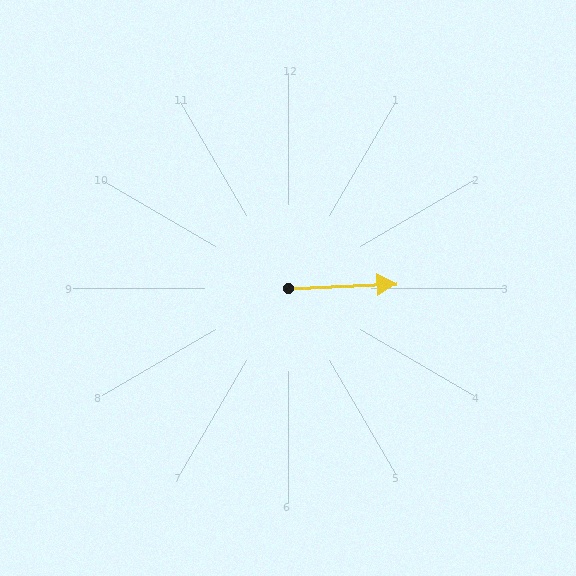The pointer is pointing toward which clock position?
Roughly 3 o'clock.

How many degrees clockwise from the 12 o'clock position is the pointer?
Approximately 88 degrees.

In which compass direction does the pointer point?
East.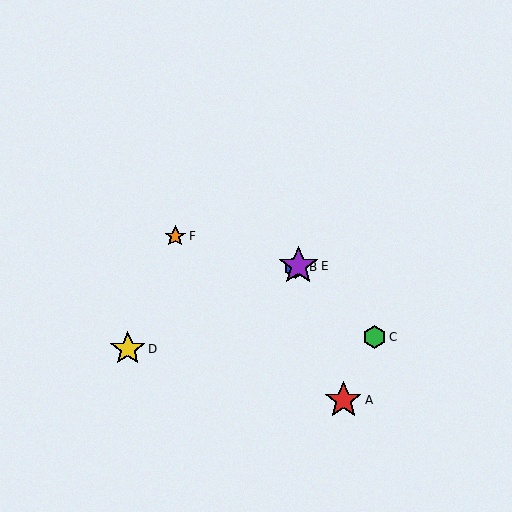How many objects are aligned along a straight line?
3 objects (B, D, E) are aligned along a straight line.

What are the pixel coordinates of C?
Object C is at (374, 337).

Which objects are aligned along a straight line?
Objects B, D, E are aligned along a straight line.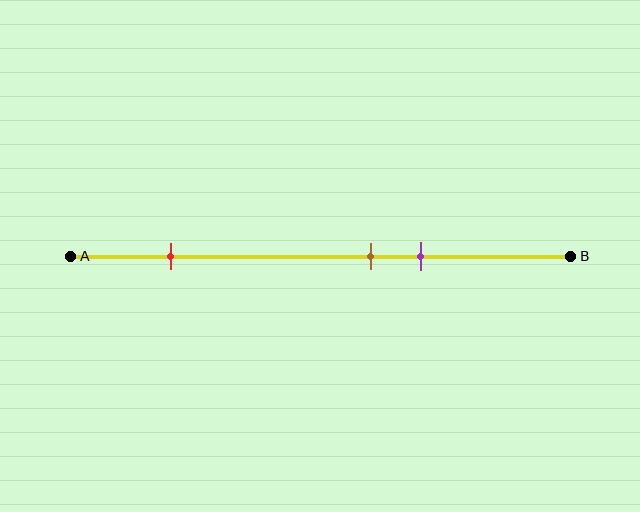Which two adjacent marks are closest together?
The brown and purple marks are the closest adjacent pair.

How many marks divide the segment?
There are 3 marks dividing the segment.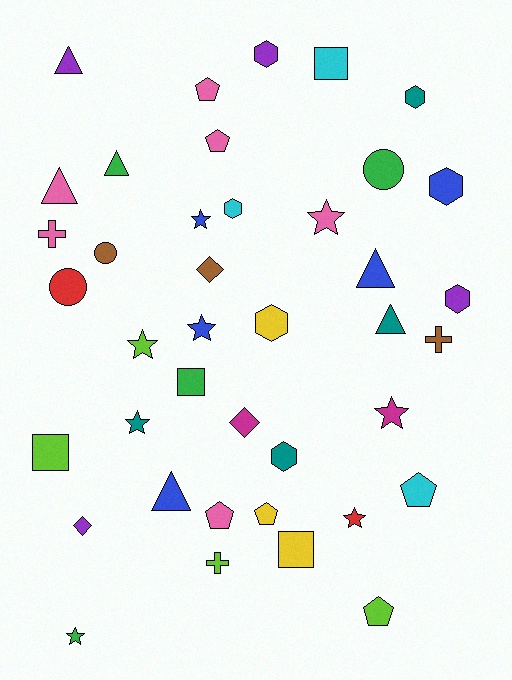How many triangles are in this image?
There are 6 triangles.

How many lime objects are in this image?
There are 4 lime objects.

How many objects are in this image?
There are 40 objects.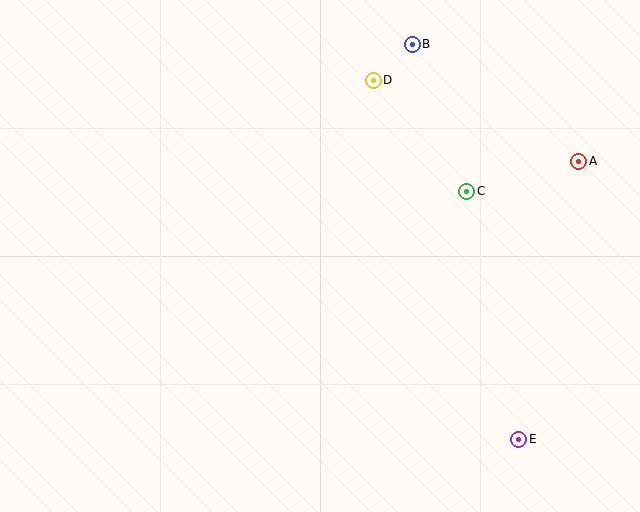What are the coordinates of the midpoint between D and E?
The midpoint between D and E is at (446, 260).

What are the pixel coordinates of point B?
Point B is at (412, 44).